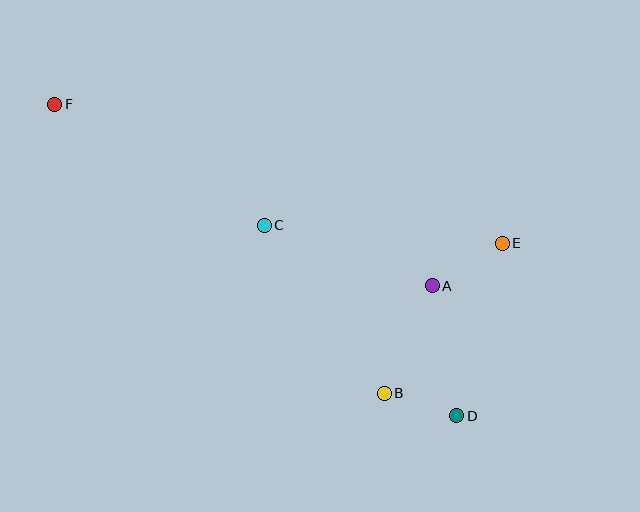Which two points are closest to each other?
Points B and D are closest to each other.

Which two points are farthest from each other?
Points D and F are farthest from each other.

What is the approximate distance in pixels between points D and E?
The distance between D and E is approximately 178 pixels.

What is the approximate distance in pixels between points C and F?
The distance between C and F is approximately 242 pixels.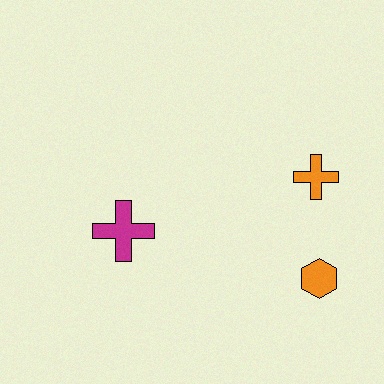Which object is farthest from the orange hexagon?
The magenta cross is farthest from the orange hexagon.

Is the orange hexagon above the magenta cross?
No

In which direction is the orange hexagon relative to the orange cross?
The orange hexagon is below the orange cross.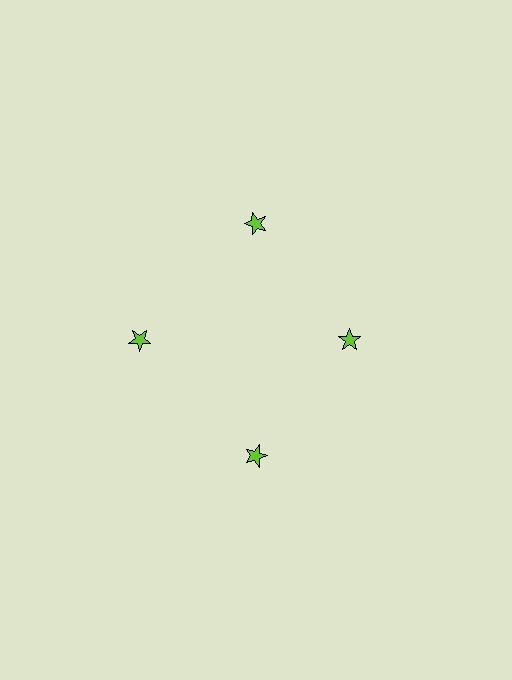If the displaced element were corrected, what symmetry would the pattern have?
It would have 4-fold rotational symmetry — the pattern would map onto itself every 90 degrees.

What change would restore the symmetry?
The symmetry would be restored by moving it outward, back onto the ring so that all 4 stars sit at equal angles and equal distance from the center.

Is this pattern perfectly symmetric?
No. The 4 lime stars are arranged in a ring, but one element near the 3 o'clock position is pulled inward toward the center, breaking the 4-fold rotational symmetry.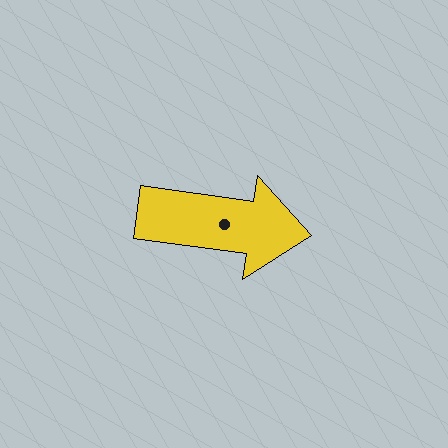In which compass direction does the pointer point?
East.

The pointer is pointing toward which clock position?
Roughly 3 o'clock.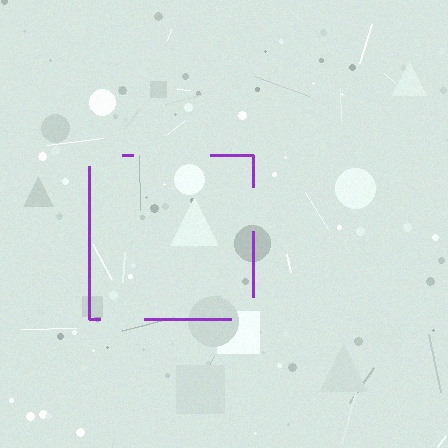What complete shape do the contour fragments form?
The contour fragments form a square.